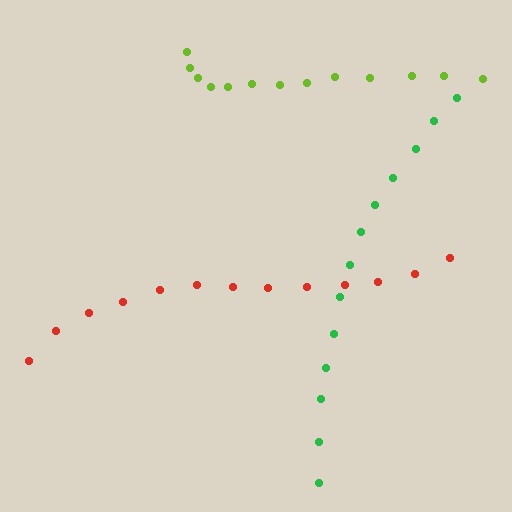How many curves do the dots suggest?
There are 3 distinct paths.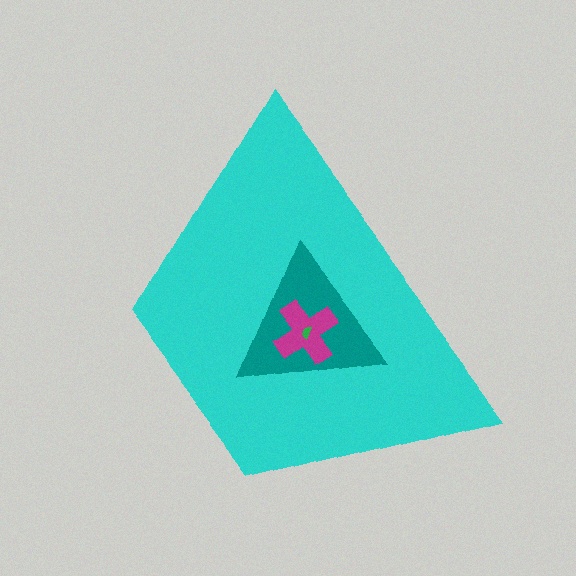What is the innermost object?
The green semicircle.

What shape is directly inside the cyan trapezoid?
The teal triangle.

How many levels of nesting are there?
4.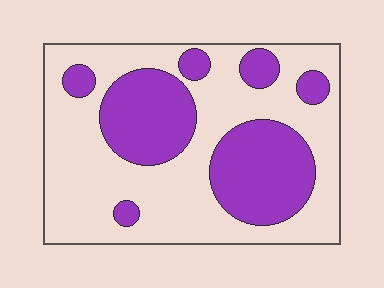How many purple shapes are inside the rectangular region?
7.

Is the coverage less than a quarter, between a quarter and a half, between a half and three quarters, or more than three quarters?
Between a quarter and a half.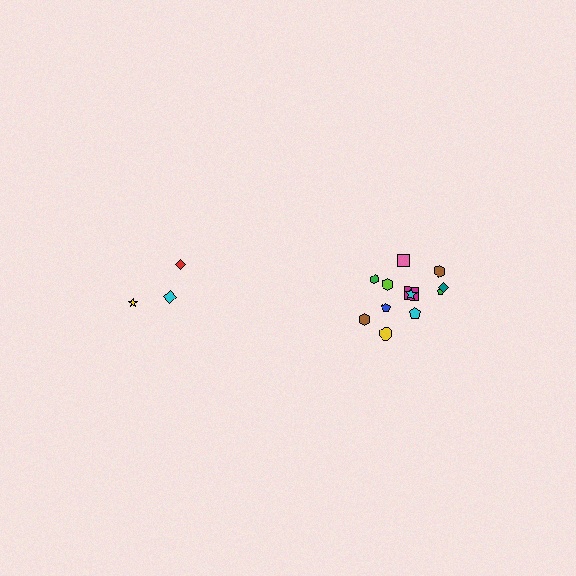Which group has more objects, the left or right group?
The right group.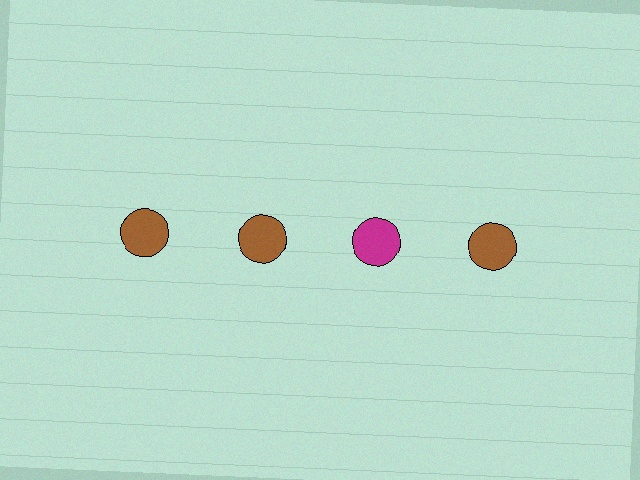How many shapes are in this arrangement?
There are 4 shapes arranged in a grid pattern.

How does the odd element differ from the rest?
It has a different color: magenta instead of brown.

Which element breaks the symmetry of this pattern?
The magenta circle in the top row, center column breaks the symmetry. All other shapes are brown circles.